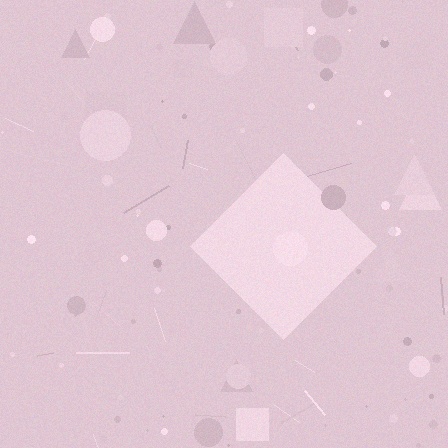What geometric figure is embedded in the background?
A diamond is embedded in the background.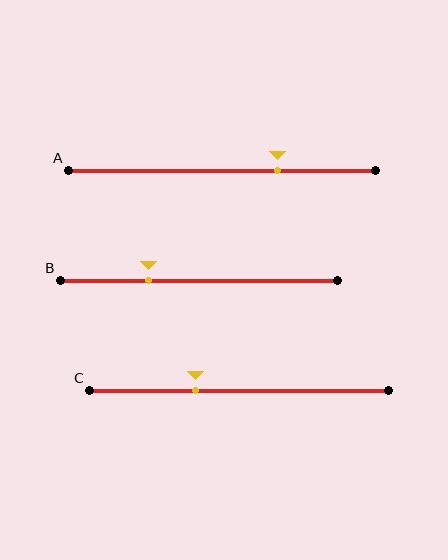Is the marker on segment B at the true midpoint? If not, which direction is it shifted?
No, the marker on segment B is shifted to the left by about 18% of the segment length.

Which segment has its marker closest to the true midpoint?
Segment C has its marker closest to the true midpoint.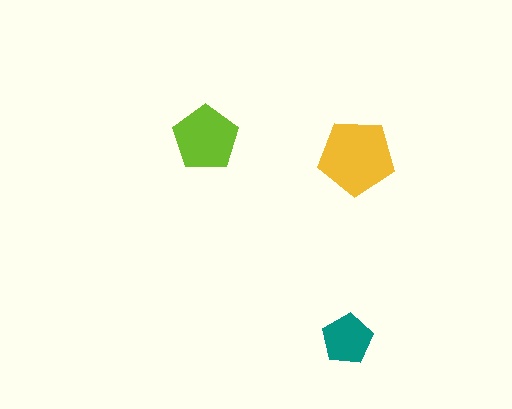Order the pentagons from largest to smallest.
the yellow one, the lime one, the teal one.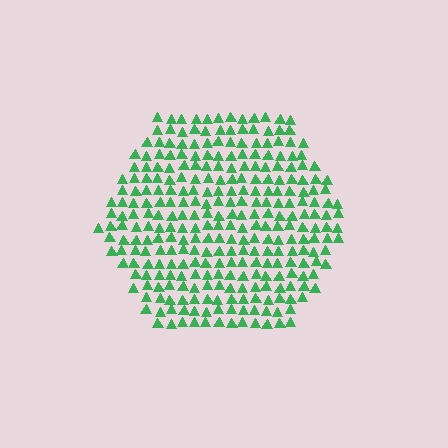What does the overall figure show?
The overall figure shows a hexagon.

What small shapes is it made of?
It is made of small triangles.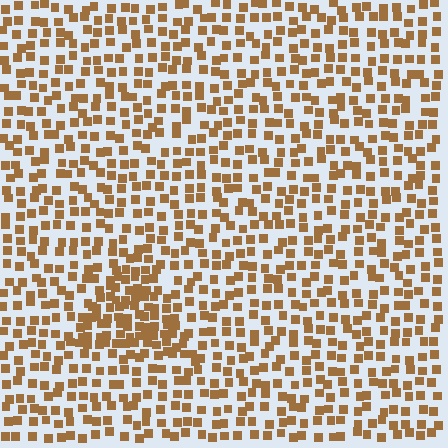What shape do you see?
I see a triangle.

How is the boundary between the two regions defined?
The boundary is defined by a change in element density (approximately 1.9x ratio). All elements are the same color, size, and shape.